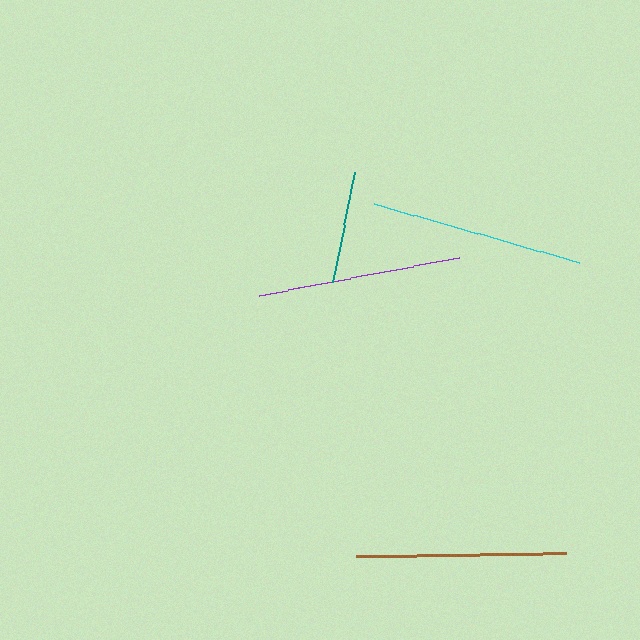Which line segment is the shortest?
The teal line is the shortest at approximately 112 pixels.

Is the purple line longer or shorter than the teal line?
The purple line is longer than the teal line.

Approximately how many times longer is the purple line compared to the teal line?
The purple line is approximately 1.8 times the length of the teal line.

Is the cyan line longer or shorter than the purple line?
The cyan line is longer than the purple line.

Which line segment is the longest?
The cyan line is the longest at approximately 212 pixels.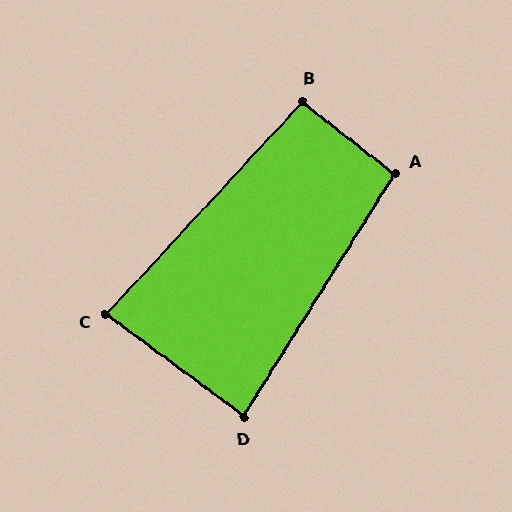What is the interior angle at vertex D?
Approximately 85 degrees (approximately right).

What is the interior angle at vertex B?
Approximately 95 degrees (approximately right).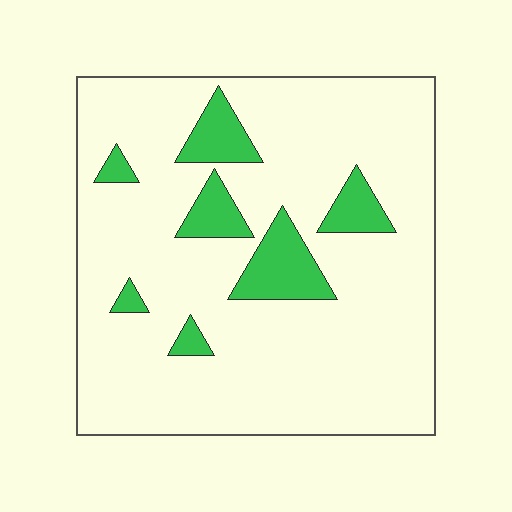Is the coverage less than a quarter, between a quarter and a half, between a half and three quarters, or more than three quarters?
Less than a quarter.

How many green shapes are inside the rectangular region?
7.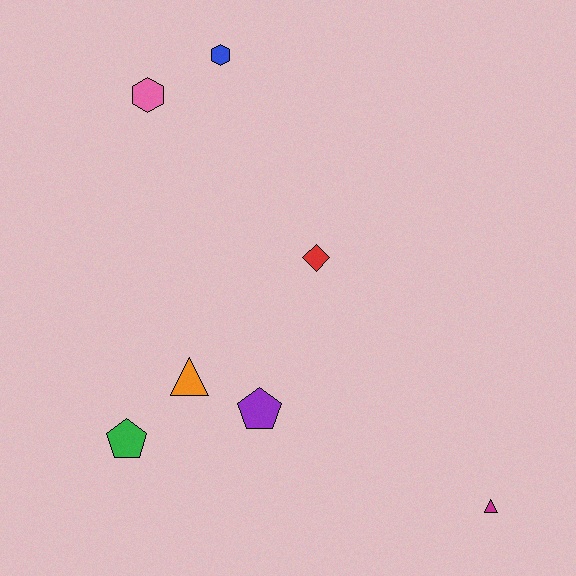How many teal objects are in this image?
There are no teal objects.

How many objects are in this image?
There are 7 objects.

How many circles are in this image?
There are no circles.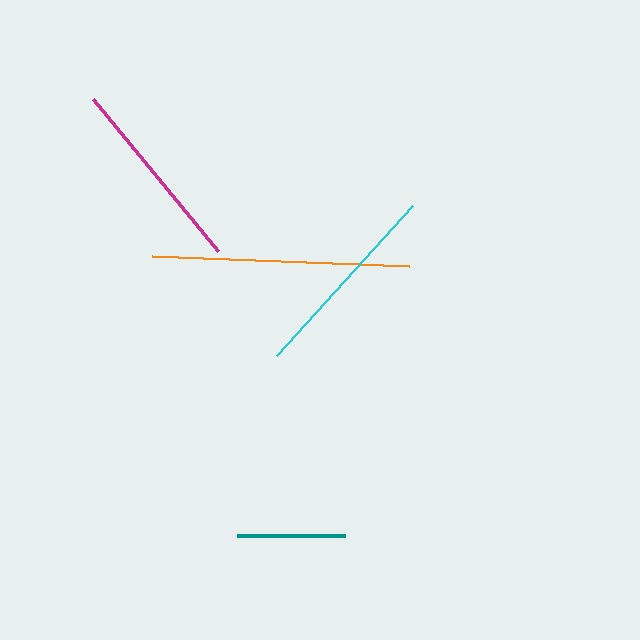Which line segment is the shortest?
The teal line is the shortest at approximately 108 pixels.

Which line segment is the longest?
The orange line is the longest at approximately 257 pixels.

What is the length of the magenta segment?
The magenta segment is approximately 197 pixels long.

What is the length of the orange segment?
The orange segment is approximately 257 pixels long.